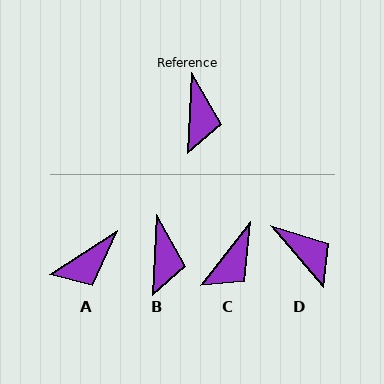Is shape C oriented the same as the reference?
No, it is off by about 34 degrees.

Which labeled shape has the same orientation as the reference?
B.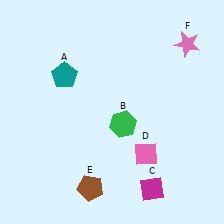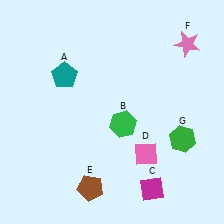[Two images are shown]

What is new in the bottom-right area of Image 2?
A green hexagon (G) was added in the bottom-right area of Image 2.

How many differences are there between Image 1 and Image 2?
There is 1 difference between the two images.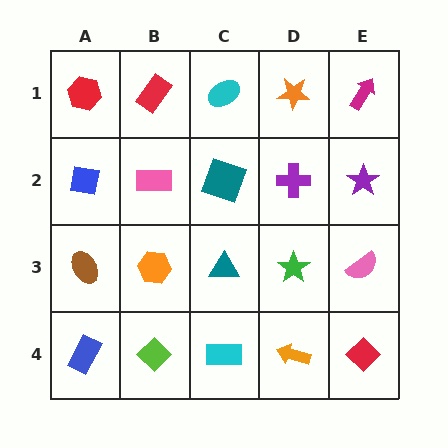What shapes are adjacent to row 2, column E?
A magenta arrow (row 1, column E), a pink semicircle (row 3, column E), a purple cross (row 2, column D).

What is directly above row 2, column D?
An orange star.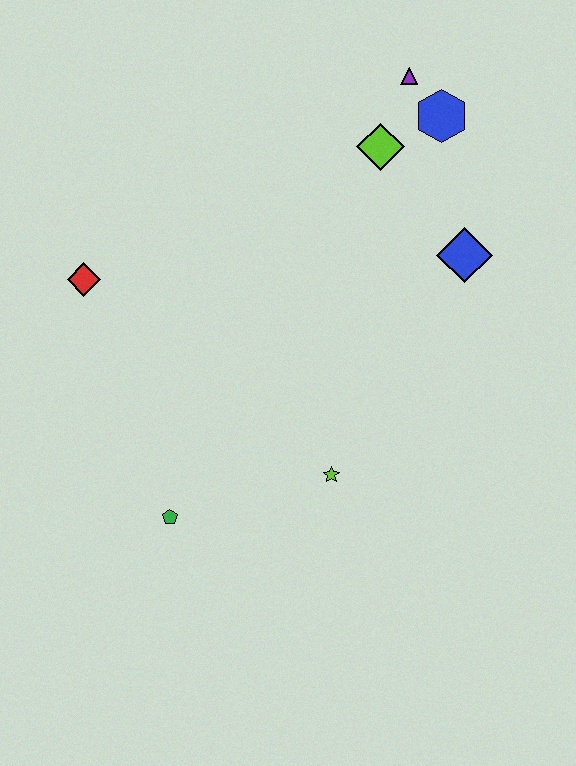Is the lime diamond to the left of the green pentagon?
No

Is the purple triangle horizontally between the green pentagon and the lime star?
No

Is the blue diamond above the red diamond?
Yes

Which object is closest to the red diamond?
The green pentagon is closest to the red diamond.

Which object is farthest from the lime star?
The purple triangle is farthest from the lime star.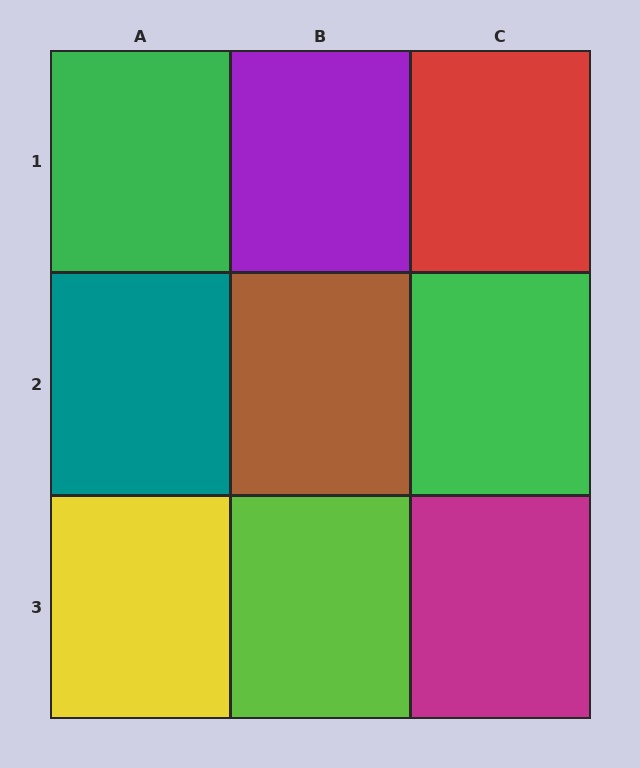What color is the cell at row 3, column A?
Yellow.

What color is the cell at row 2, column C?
Green.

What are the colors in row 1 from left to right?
Green, purple, red.